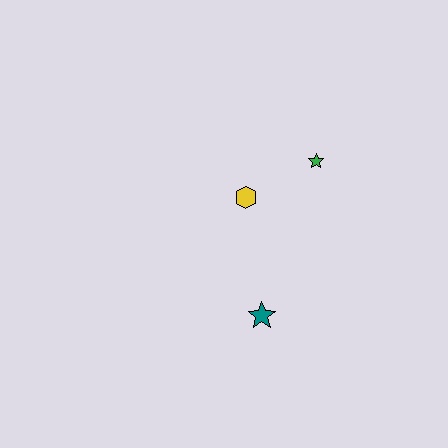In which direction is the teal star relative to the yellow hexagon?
The teal star is below the yellow hexagon.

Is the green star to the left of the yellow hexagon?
No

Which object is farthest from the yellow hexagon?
The teal star is farthest from the yellow hexagon.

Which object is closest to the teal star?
The yellow hexagon is closest to the teal star.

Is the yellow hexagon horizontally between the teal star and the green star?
No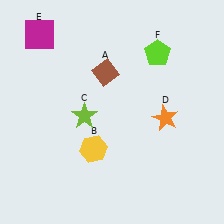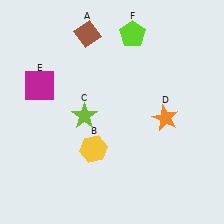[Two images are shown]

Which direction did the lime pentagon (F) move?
The lime pentagon (F) moved left.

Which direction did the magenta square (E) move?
The magenta square (E) moved down.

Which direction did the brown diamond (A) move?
The brown diamond (A) moved up.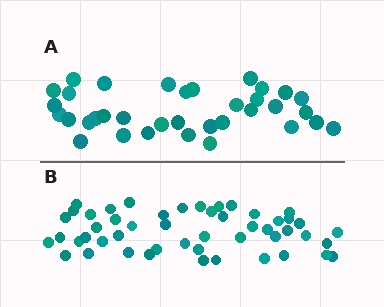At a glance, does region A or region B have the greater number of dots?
Region B (the bottom region) has more dots.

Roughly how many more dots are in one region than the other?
Region B has approximately 15 more dots than region A.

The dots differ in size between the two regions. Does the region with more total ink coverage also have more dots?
No. Region A has more total ink coverage because its dots are larger, but region B actually contains more individual dots. Total area can be misleading — the number of items is what matters here.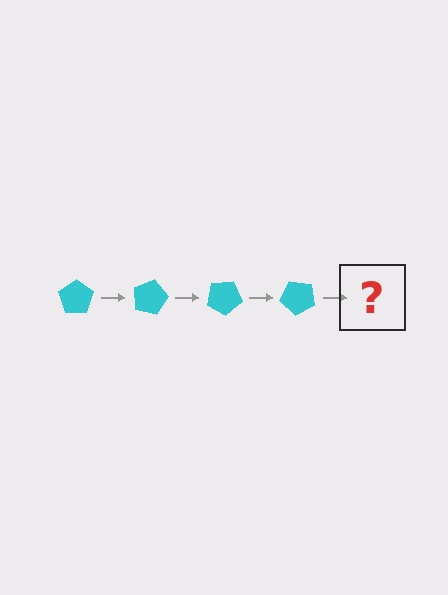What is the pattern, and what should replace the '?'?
The pattern is that the pentagon rotates 15 degrees each step. The '?' should be a cyan pentagon rotated 60 degrees.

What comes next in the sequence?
The next element should be a cyan pentagon rotated 60 degrees.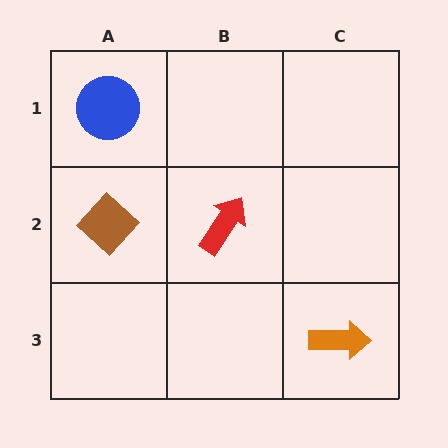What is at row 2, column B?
A red arrow.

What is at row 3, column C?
An orange arrow.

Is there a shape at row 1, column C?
No, that cell is empty.